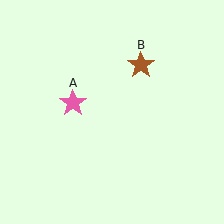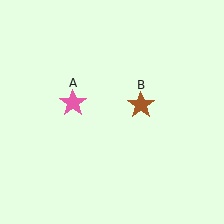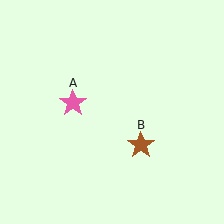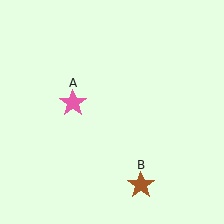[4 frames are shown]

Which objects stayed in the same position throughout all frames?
Pink star (object A) remained stationary.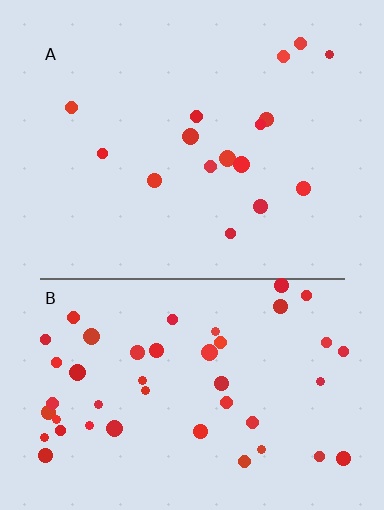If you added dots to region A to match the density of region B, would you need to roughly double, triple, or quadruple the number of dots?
Approximately triple.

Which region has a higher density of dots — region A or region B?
B (the bottom).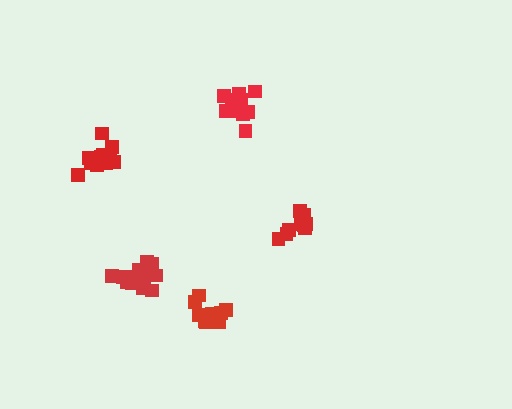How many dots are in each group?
Group 1: 13 dots, Group 2: 13 dots, Group 3: 10 dots, Group 4: 9 dots, Group 5: 13 dots (58 total).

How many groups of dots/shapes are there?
There are 5 groups.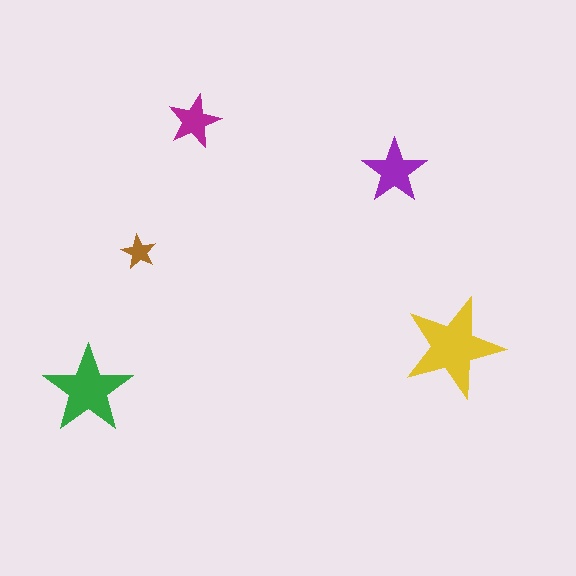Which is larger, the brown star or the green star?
The green one.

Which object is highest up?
The magenta star is topmost.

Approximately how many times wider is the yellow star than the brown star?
About 3 times wider.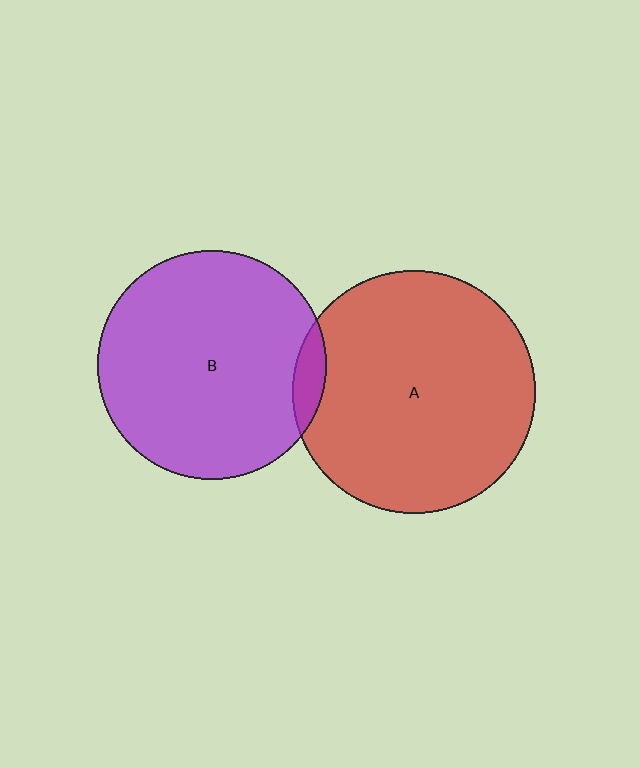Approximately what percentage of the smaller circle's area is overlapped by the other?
Approximately 5%.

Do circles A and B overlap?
Yes.